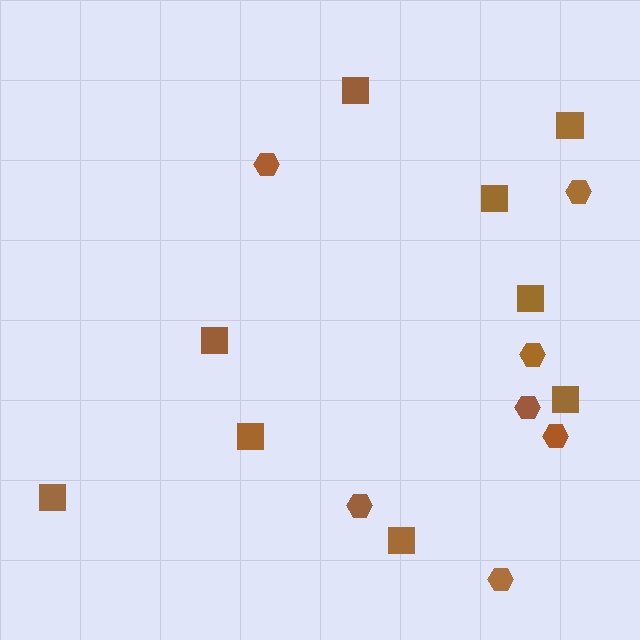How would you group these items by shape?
There are 2 groups: one group of squares (9) and one group of hexagons (7).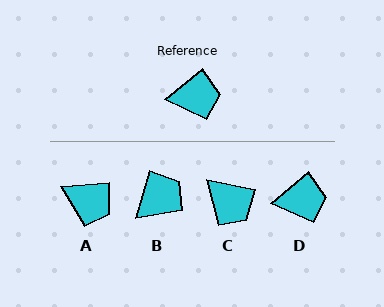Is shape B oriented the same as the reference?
No, it is off by about 34 degrees.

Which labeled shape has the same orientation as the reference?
D.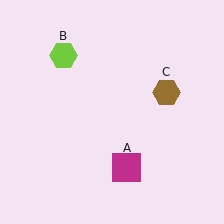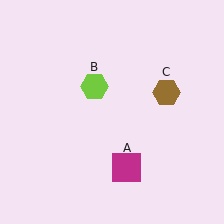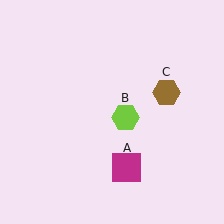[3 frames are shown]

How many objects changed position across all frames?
1 object changed position: lime hexagon (object B).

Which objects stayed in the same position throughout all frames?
Magenta square (object A) and brown hexagon (object C) remained stationary.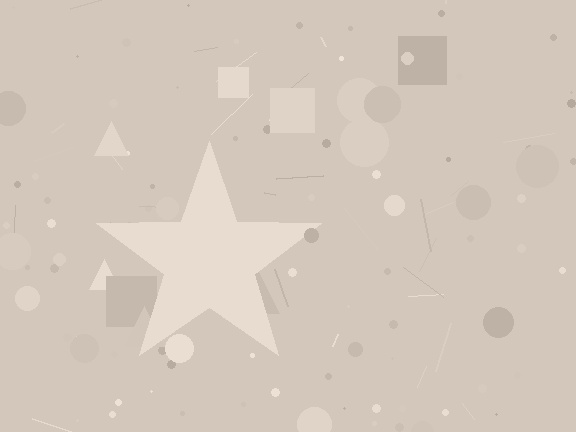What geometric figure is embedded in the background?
A star is embedded in the background.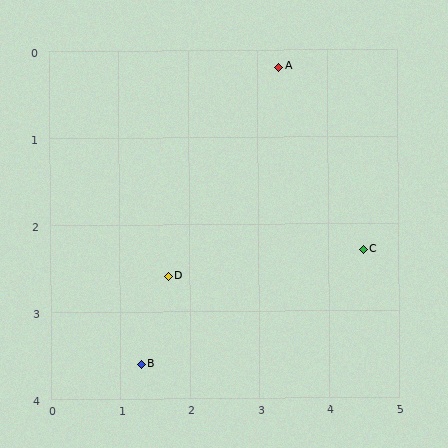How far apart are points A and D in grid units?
Points A and D are about 2.9 grid units apart.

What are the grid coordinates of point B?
Point B is at approximately (1.3, 3.6).